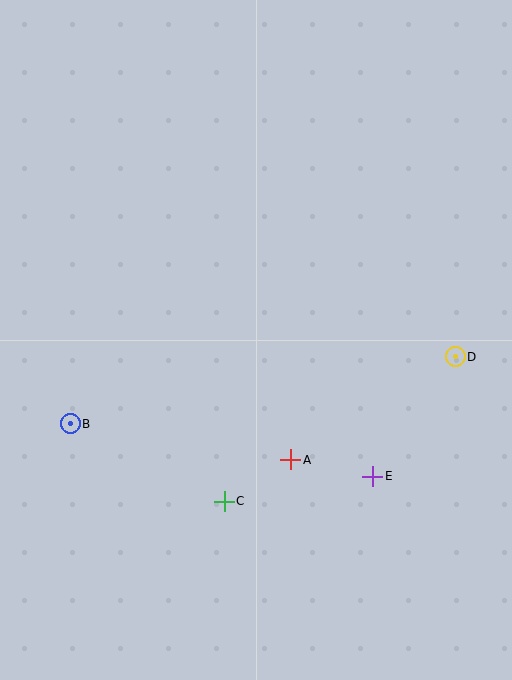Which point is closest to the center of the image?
Point A at (291, 460) is closest to the center.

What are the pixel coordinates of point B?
Point B is at (70, 424).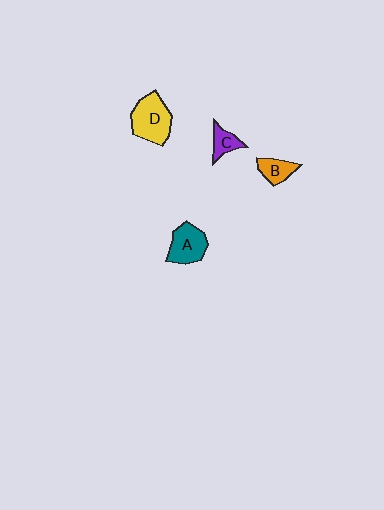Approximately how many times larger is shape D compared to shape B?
Approximately 2.1 times.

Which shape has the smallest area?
Shape C (purple).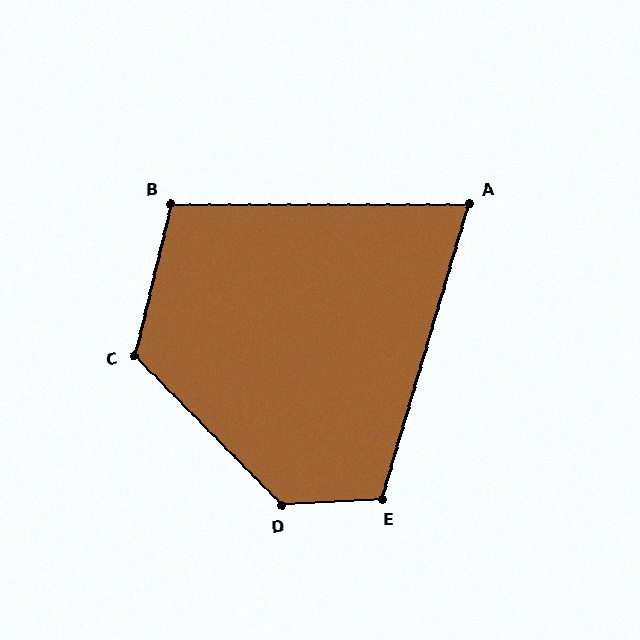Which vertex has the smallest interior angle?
A, at approximately 73 degrees.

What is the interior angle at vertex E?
Approximately 110 degrees (obtuse).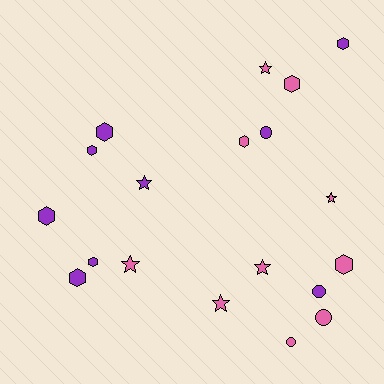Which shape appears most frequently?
Hexagon, with 9 objects.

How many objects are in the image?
There are 19 objects.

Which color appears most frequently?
Pink, with 10 objects.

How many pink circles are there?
There are 2 pink circles.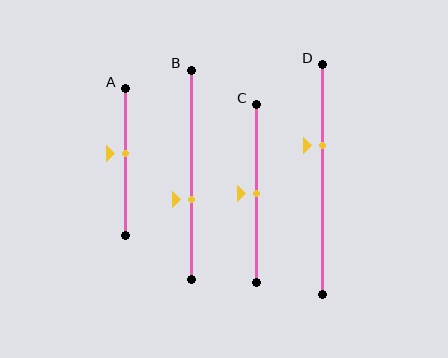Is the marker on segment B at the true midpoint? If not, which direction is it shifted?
No, the marker on segment B is shifted downward by about 12% of the segment length.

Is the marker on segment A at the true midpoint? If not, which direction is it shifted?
No, the marker on segment A is shifted upward by about 6% of the segment length.